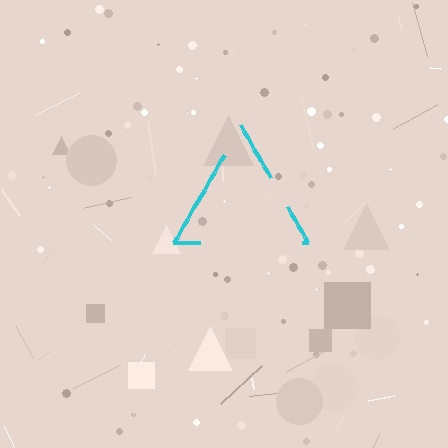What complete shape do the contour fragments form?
The contour fragments form a triangle.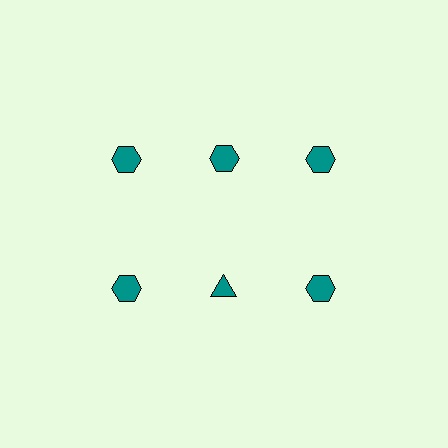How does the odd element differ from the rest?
It has a different shape: triangle instead of hexagon.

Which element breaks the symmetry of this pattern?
The teal triangle in the second row, second from left column breaks the symmetry. All other shapes are teal hexagons.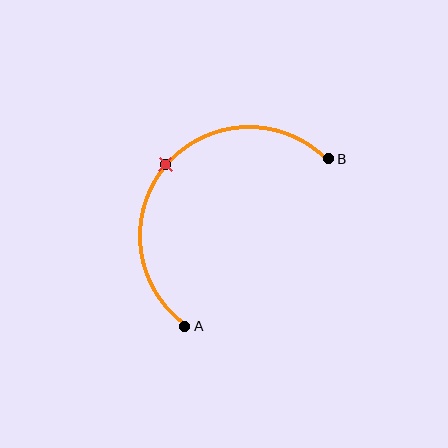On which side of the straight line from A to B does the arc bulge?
The arc bulges above and to the left of the straight line connecting A and B.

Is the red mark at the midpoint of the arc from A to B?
Yes. The red mark lies on the arc at equal arc-length from both A and B — it is the arc midpoint.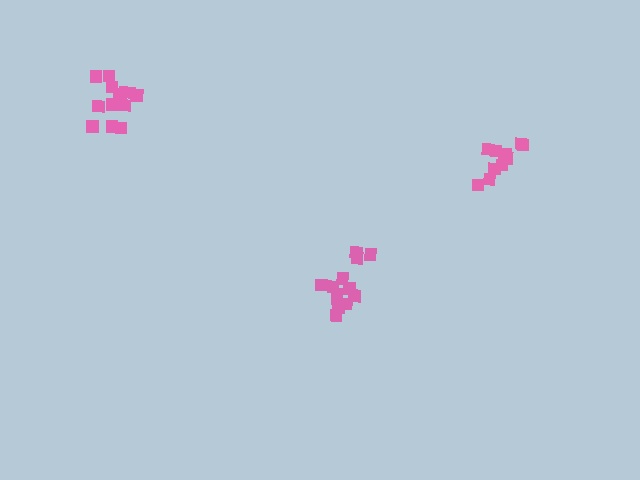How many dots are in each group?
Group 1: 11 dots, Group 2: 14 dots, Group 3: 13 dots (38 total).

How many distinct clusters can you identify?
There are 3 distinct clusters.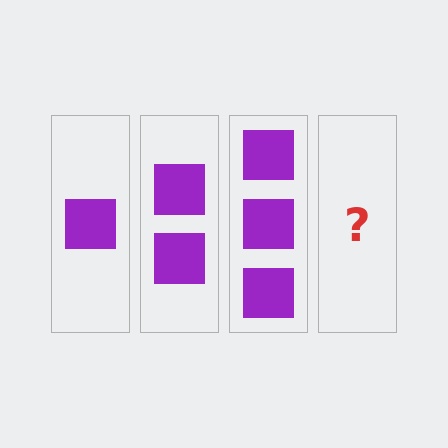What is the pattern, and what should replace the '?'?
The pattern is that each step adds one more square. The '?' should be 4 squares.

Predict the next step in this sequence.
The next step is 4 squares.